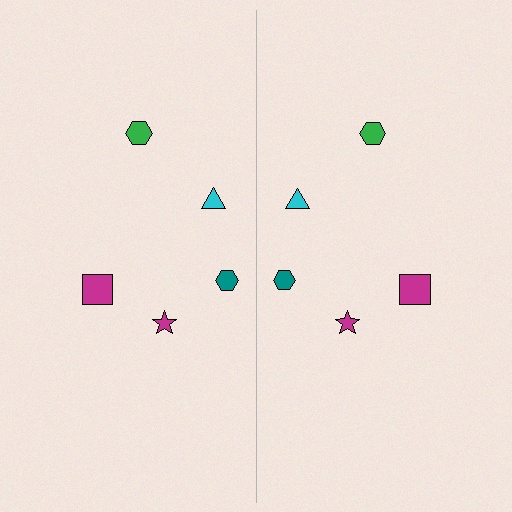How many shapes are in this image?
There are 10 shapes in this image.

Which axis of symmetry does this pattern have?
The pattern has a vertical axis of symmetry running through the center of the image.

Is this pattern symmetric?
Yes, this pattern has bilateral (reflection) symmetry.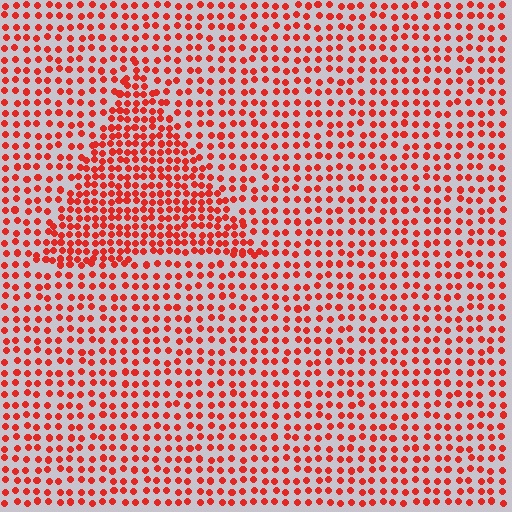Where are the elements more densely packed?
The elements are more densely packed inside the triangle boundary.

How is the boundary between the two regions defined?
The boundary is defined by a change in element density (approximately 1.7x ratio). All elements are the same color, size, and shape.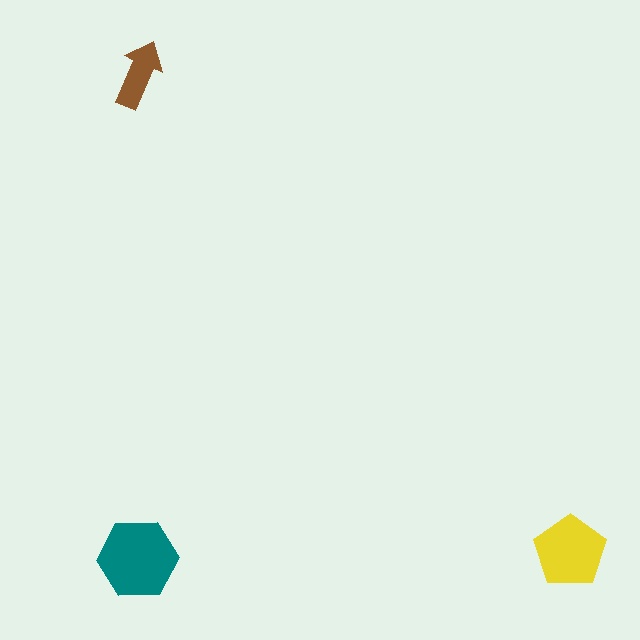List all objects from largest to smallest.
The teal hexagon, the yellow pentagon, the brown arrow.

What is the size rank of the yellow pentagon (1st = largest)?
2nd.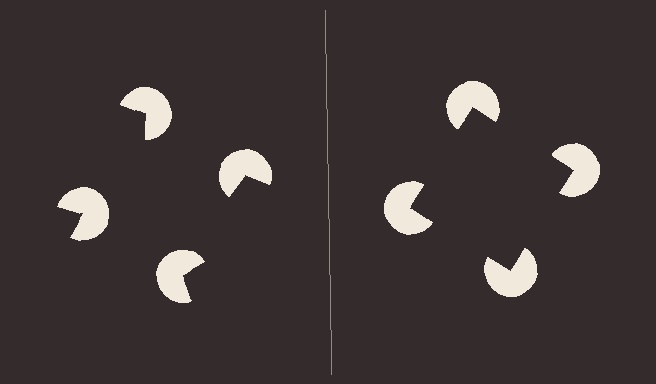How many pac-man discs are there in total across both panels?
8 — 4 on each side.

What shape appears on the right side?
An illusory square.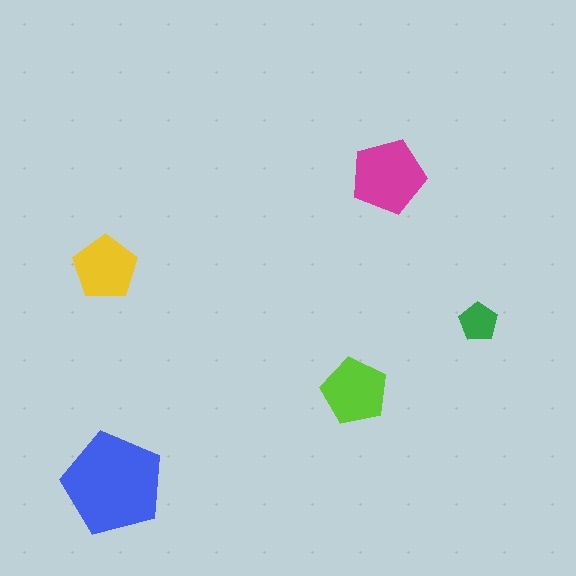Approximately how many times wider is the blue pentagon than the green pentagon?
About 2.5 times wider.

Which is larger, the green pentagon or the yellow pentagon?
The yellow one.